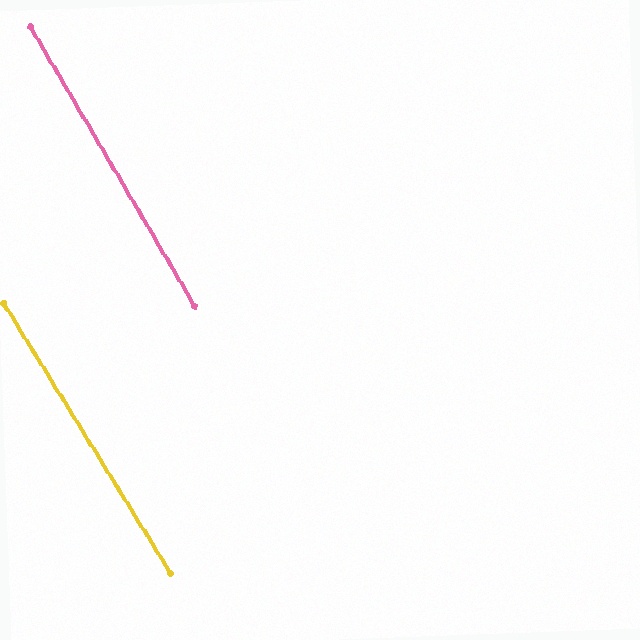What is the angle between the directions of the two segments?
Approximately 1 degree.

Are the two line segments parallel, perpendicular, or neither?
Parallel — their directions differ by only 1.3°.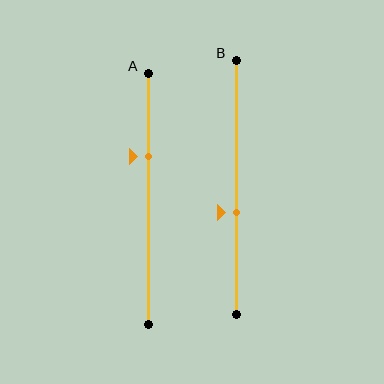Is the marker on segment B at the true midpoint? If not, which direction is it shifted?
No, the marker on segment B is shifted downward by about 10% of the segment length.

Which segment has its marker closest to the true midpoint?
Segment B has its marker closest to the true midpoint.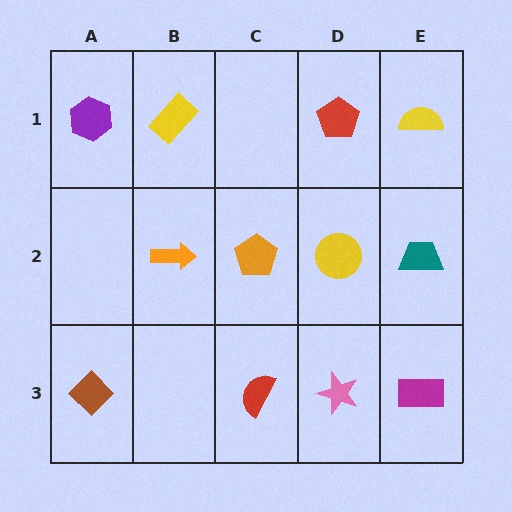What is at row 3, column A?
A brown diamond.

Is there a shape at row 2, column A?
No, that cell is empty.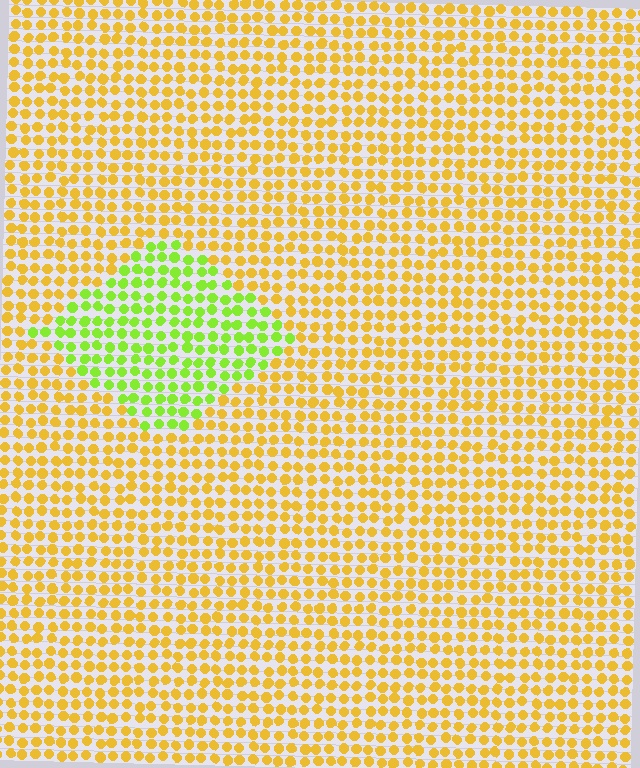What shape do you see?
I see a diamond.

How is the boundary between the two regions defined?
The boundary is defined purely by a slight shift in hue (about 49 degrees). Spacing, size, and orientation are identical on both sides.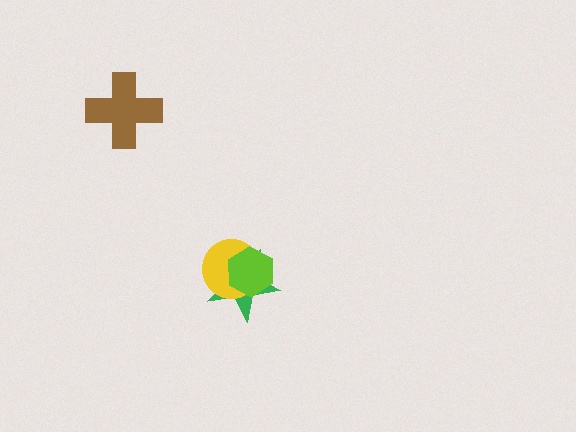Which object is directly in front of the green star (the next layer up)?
The yellow circle is directly in front of the green star.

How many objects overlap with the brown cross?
0 objects overlap with the brown cross.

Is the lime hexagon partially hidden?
No, no other shape covers it.